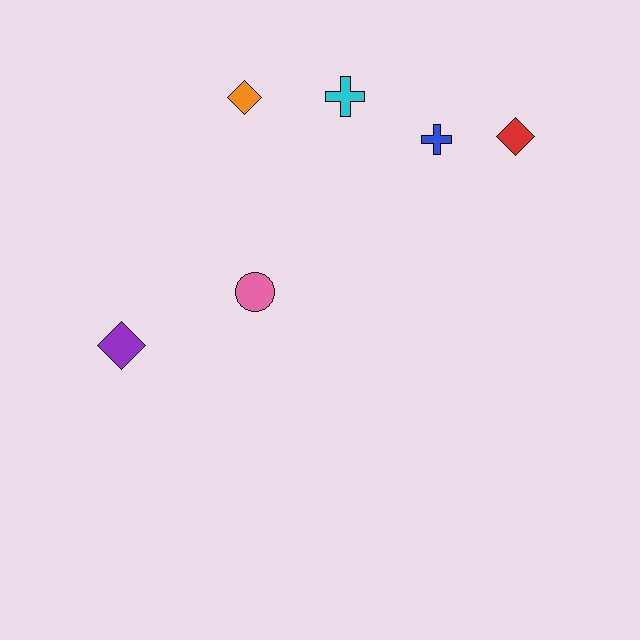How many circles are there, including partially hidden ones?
There is 1 circle.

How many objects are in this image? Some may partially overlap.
There are 6 objects.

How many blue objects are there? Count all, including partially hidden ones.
There is 1 blue object.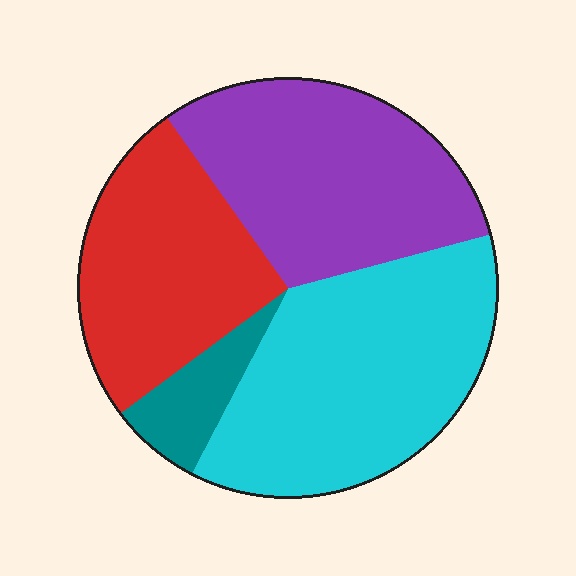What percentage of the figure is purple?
Purple covers around 30% of the figure.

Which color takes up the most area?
Cyan, at roughly 35%.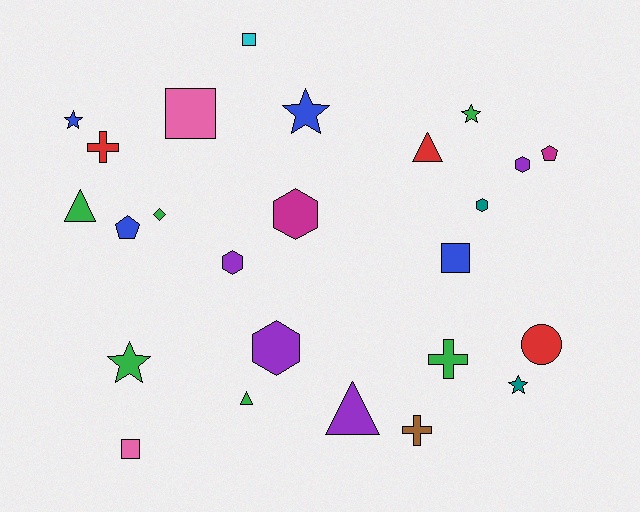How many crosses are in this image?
There are 3 crosses.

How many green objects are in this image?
There are 6 green objects.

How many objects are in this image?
There are 25 objects.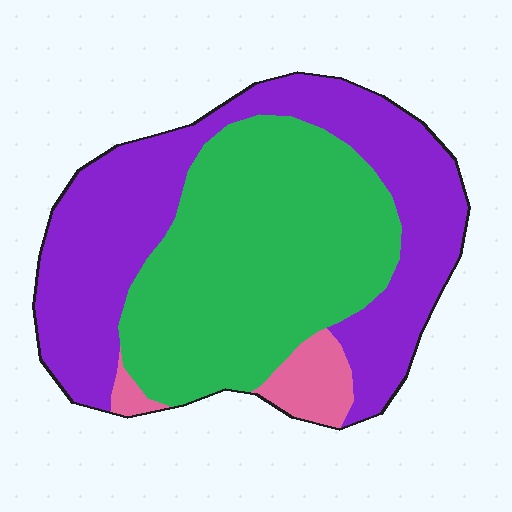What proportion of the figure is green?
Green covers about 45% of the figure.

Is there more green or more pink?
Green.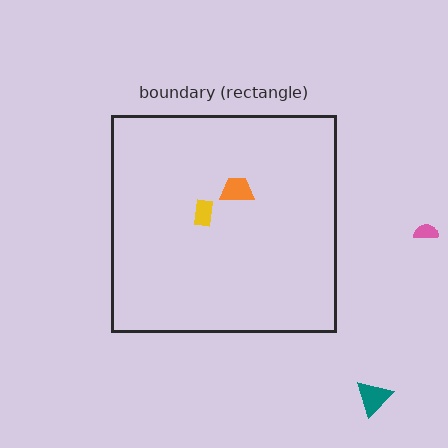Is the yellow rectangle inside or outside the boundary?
Inside.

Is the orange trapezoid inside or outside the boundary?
Inside.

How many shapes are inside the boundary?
2 inside, 2 outside.